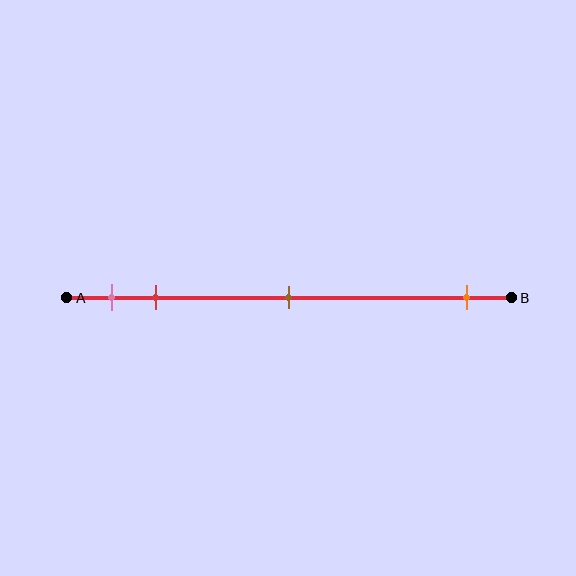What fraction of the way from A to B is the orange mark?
The orange mark is approximately 90% (0.9) of the way from A to B.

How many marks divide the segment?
There are 4 marks dividing the segment.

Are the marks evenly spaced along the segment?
No, the marks are not evenly spaced.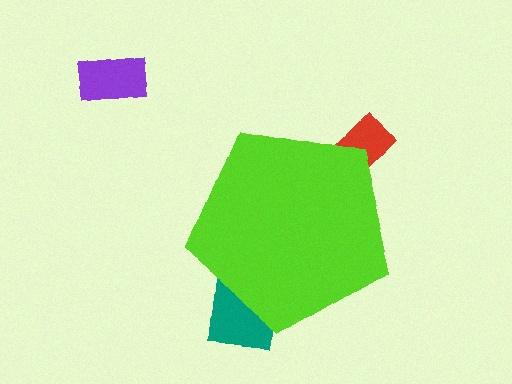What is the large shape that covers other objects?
A lime pentagon.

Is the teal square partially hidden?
Yes, the teal square is partially hidden behind the lime pentagon.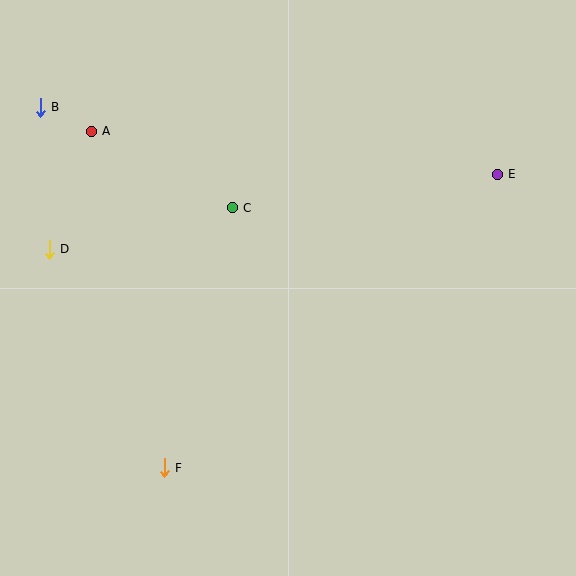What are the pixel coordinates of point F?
Point F is at (164, 468).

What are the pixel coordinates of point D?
Point D is at (49, 249).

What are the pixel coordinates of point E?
Point E is at (497, 174).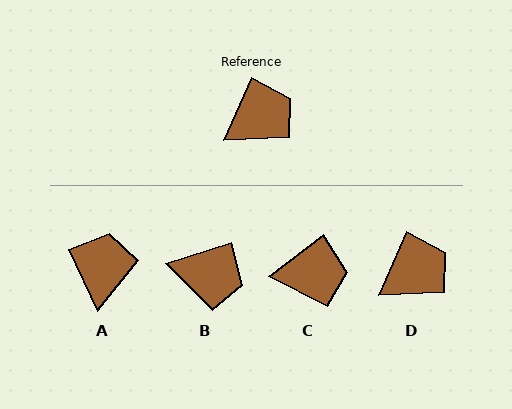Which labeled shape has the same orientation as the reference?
D.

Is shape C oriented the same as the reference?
No, it is off by about 29 degrees.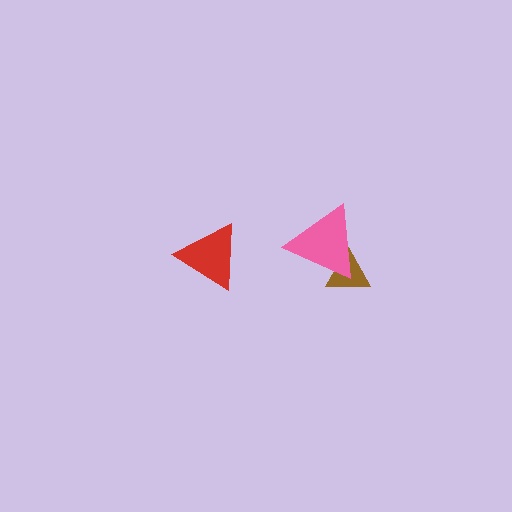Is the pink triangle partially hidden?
No, no other shape covers it.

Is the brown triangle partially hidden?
Yes, it is partially covered by another shape.